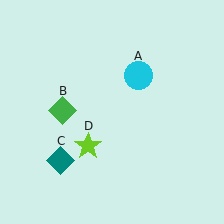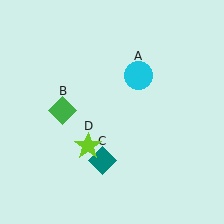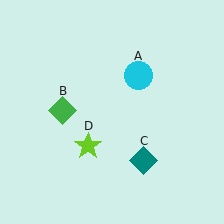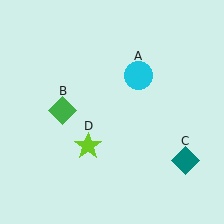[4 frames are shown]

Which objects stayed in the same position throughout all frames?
Cyan circle (object A) and green diamond (object B) and lime star (object D) remained stationary.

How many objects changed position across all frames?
1 object changed position: teal diamond (object C).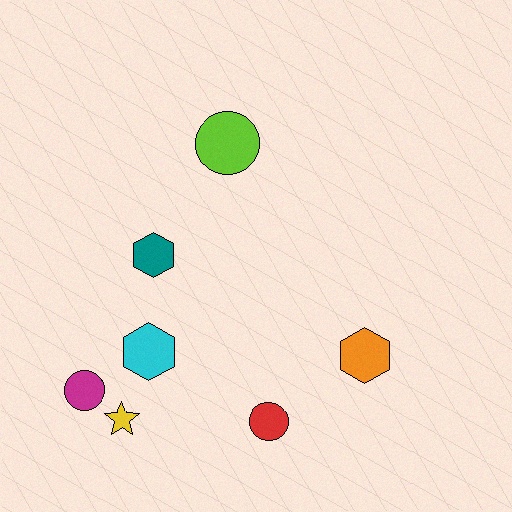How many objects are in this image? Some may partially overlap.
There are 7 objects.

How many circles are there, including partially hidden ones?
There are 3 circles.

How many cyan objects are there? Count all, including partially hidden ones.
There is 1 cyan object.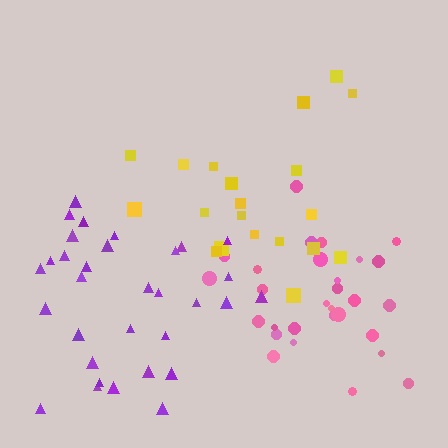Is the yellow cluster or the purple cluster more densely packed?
Purple.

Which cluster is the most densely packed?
Pink.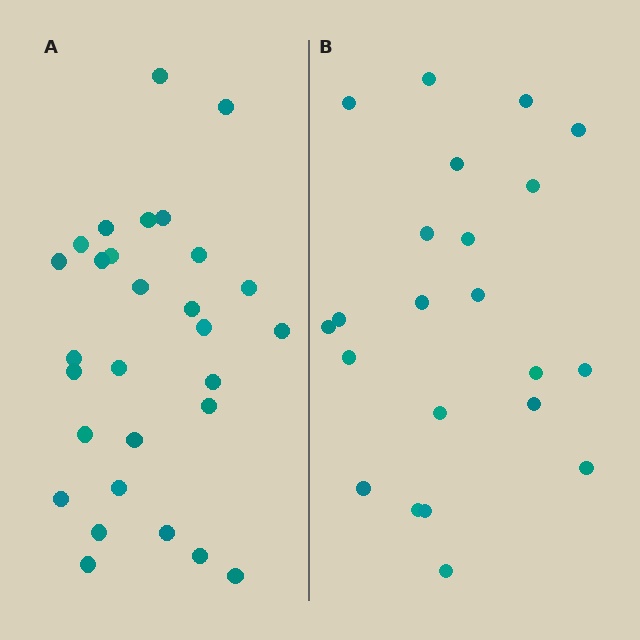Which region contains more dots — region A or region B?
Region A (the left region) has more dots.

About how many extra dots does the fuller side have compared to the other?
Region A has roughly 8 or so more dots than region B.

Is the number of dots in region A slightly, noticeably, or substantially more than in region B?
Region A has noticeably more, but not dramatically so. The ratio is roughly 1.3 to 1.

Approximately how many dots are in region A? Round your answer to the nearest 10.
About 30 dots. (The exact count is 29, which rounds to 30.)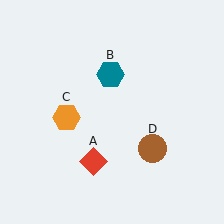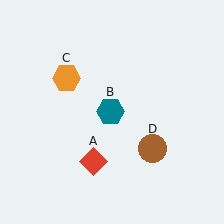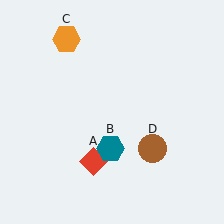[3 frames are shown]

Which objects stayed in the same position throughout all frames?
Red diamond (object A) and brown circle (object D) remained stationary.